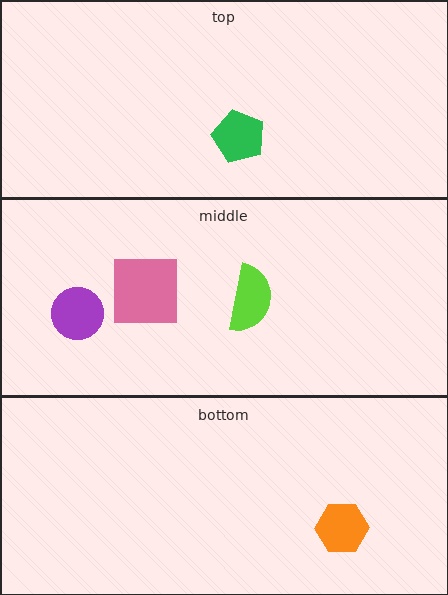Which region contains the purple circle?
The middle region.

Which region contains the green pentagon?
The top region.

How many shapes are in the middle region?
3.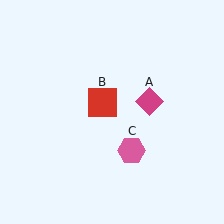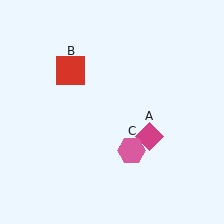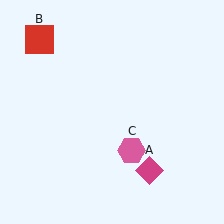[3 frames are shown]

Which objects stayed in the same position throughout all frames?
Pink hexagon (object C) remained stationary.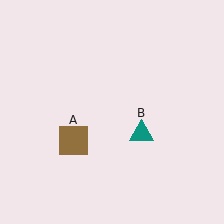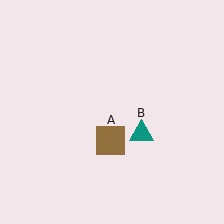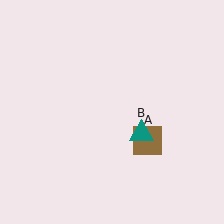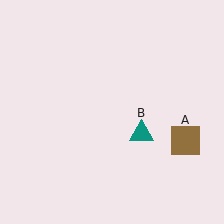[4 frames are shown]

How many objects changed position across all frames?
1 object changed position: brown square (object A).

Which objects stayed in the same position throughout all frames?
Teal triangle (object B) remained stationary.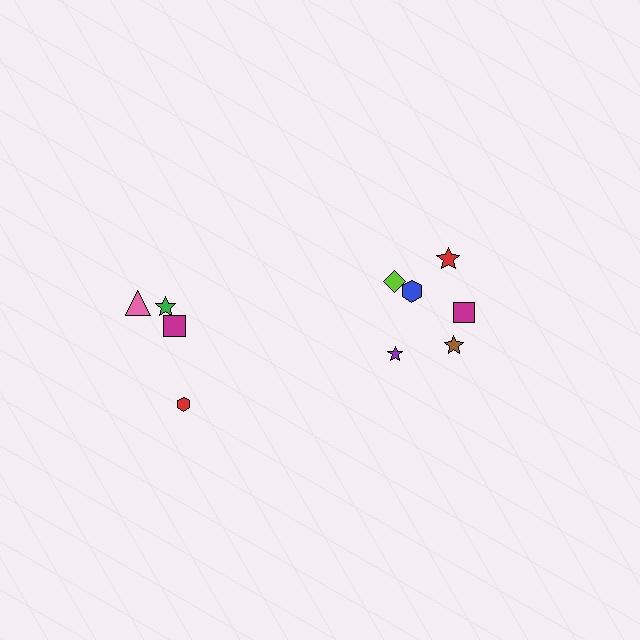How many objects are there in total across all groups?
There are 10 objects.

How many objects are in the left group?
There are 4 objects.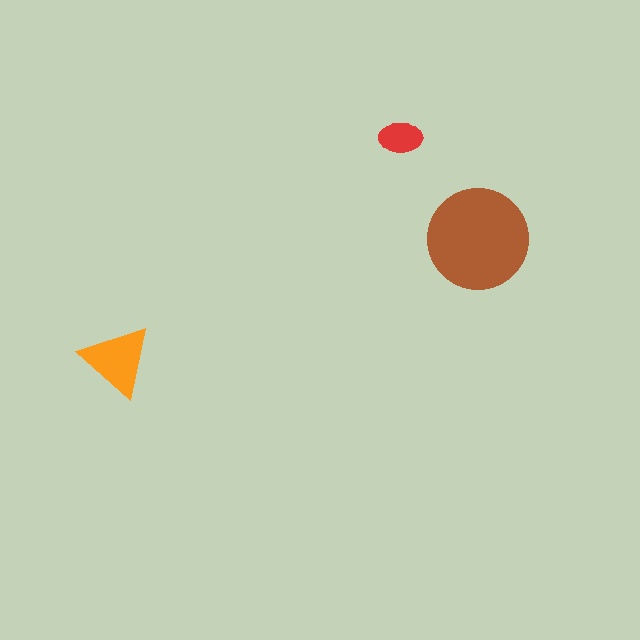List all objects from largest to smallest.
The brown circle, the orange triangle, the red ellipse.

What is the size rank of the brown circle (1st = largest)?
1st.